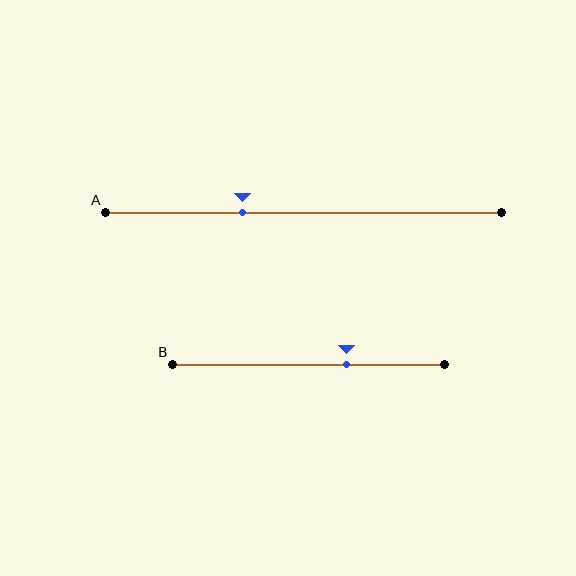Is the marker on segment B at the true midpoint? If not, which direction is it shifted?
No, the marker on segment B is shifted to the right by about 14% of the segment length.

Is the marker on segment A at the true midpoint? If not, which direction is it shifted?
No, the marker on segment A is shifted to the left by about 16% of the segment length.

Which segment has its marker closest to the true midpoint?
Segment B has its marker closest to the true midpoint.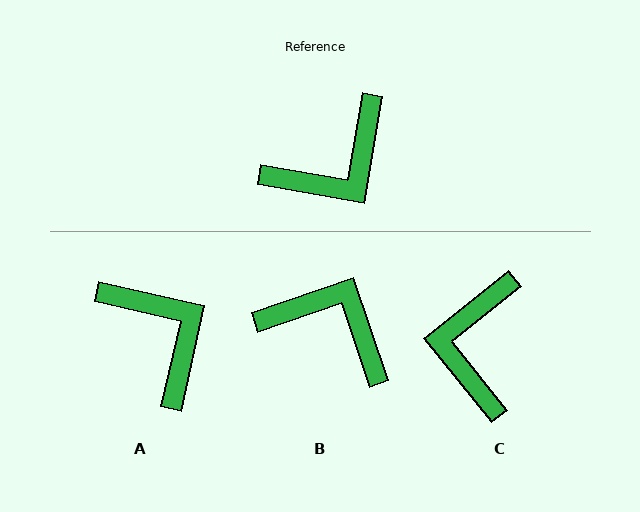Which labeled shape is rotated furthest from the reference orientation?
C, about 131 degrees away.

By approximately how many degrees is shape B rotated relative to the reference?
Approximately 119 degrees counter-clockwise.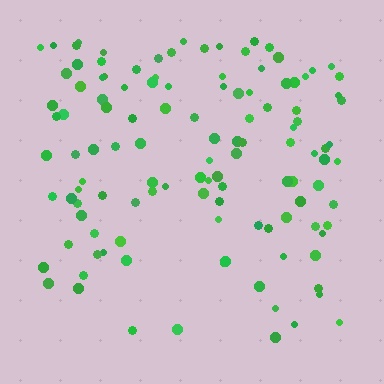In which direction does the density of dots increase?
From bottom to top, with the top side densest.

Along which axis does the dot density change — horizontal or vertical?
Vertical.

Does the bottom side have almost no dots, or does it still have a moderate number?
Still a moderate number, just noticeably fewer than the top.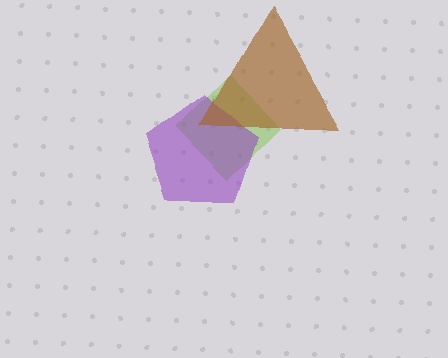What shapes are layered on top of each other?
The layered shapes are: a lime diamond, a purple pentagon, a brown triangle.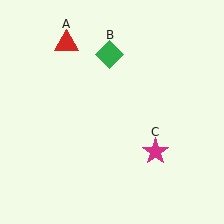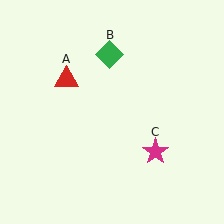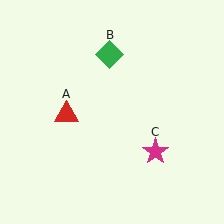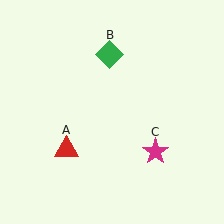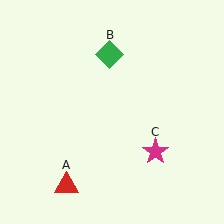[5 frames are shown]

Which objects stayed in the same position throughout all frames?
Green diamond (object B) and magenta star (object C) remained stationary.